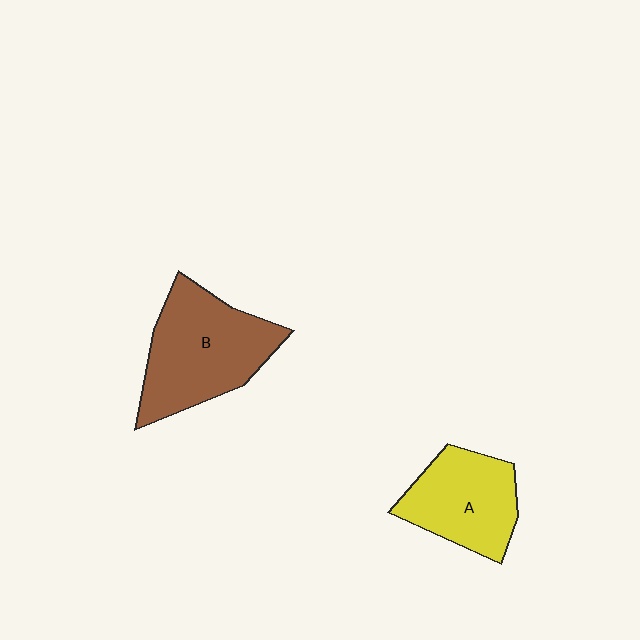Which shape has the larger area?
Shape B (brown).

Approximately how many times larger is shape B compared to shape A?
Approximately 1.3 times.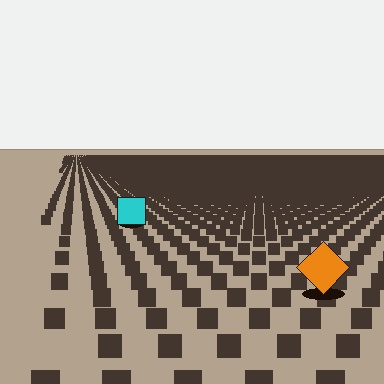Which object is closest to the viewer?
The orange diamond is closest. The texture marks near it are larger and more spread out.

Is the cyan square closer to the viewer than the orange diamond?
No. The orange diamond is closer — you can tell from the texture gradient: the ground texture is coarser near it.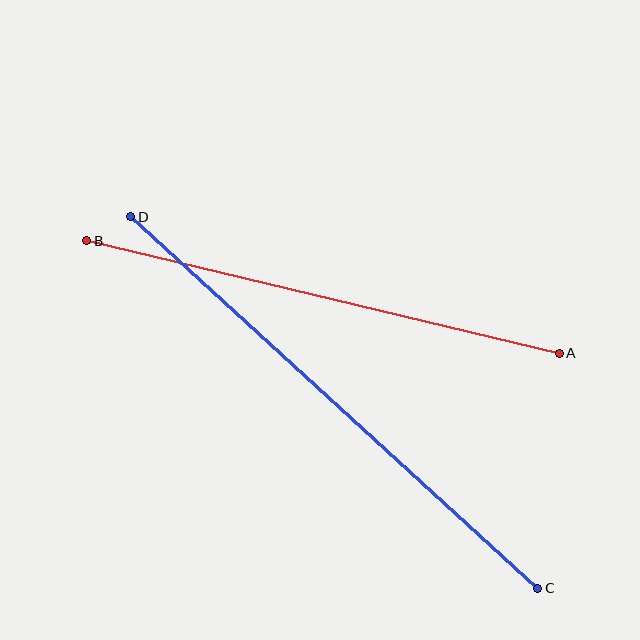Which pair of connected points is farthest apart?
Points C and D are farthest apart.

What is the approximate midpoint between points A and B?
The midpoint is at approximately (323, 297) pixels.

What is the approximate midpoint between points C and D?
The midpoint is at approximately (334, 402) pixels.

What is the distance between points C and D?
The distance is approximately 551 pixels.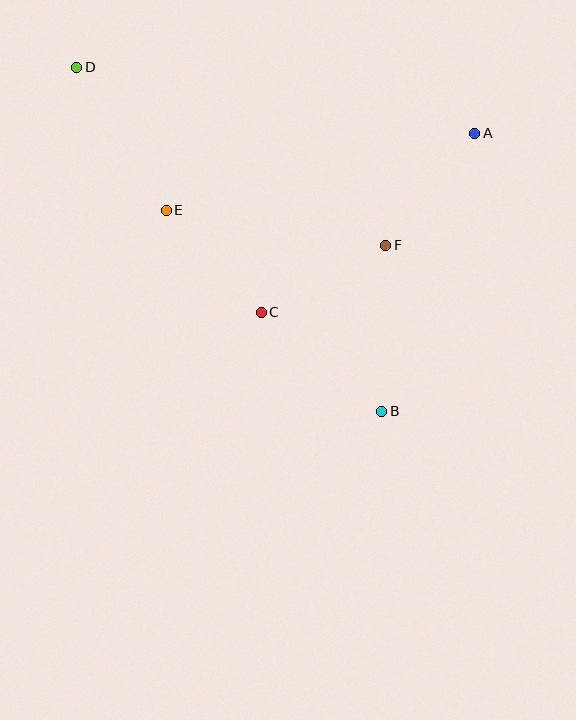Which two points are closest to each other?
Points C and E are closest to each other.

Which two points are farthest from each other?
Points B and D are farthest from each other.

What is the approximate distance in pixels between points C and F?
The distance between C and F is approximately 142 pixels.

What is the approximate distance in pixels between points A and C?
The distance between A and C is approximately 279 pixels.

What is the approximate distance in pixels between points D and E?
The distance between D and E is approximately 168 pixels.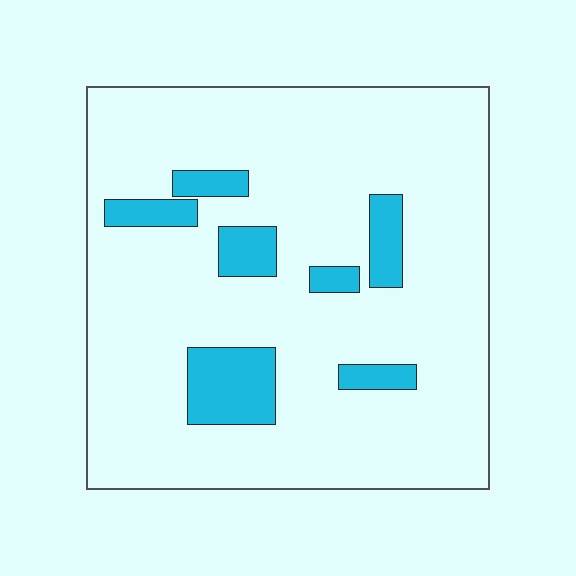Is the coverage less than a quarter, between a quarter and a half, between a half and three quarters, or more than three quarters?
Less than a quarter.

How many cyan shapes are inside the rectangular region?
7.